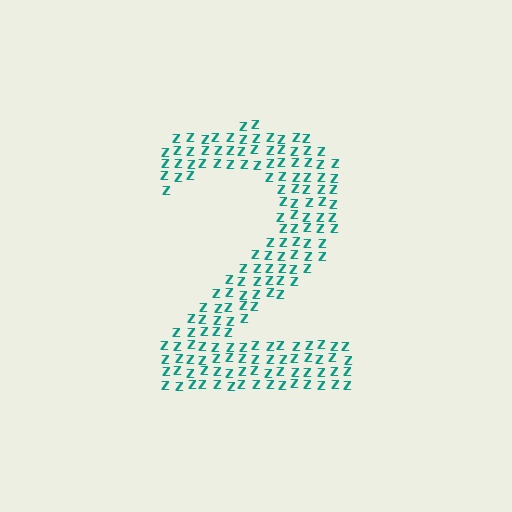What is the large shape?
The large shape is the digit 2.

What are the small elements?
The small elements are letter Z's.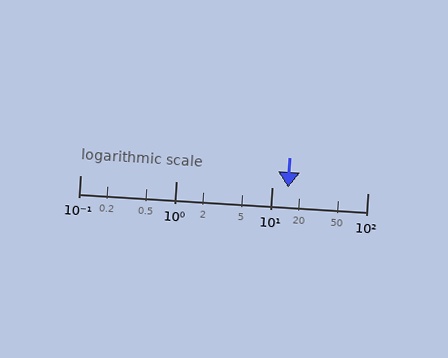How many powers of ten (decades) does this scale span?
The scale spans 3 decades, from 0.1 to 100.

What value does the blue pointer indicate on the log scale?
The pointer indicates approximately 15.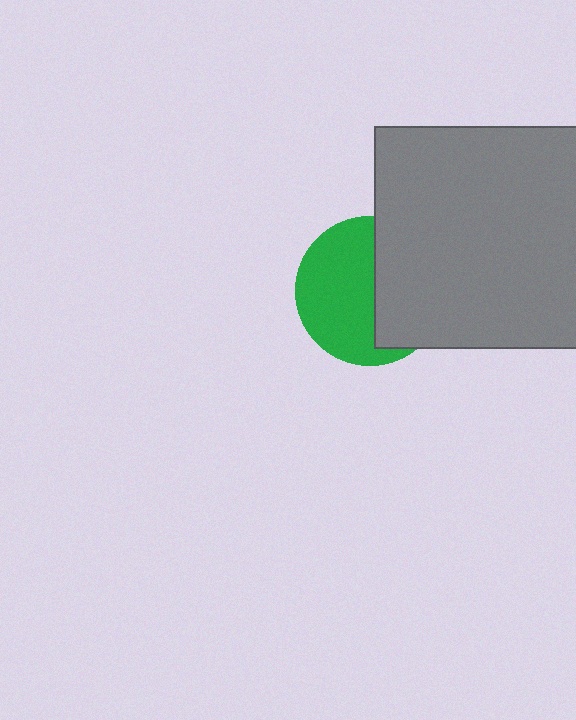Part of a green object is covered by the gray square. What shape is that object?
It is a circle.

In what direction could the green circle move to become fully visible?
The green circle could move left. That would shift it out from behind the gray square entirely.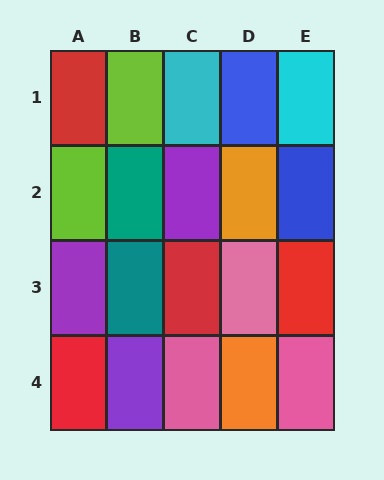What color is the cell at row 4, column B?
Purple.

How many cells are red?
4 cells are red.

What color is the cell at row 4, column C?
Pink.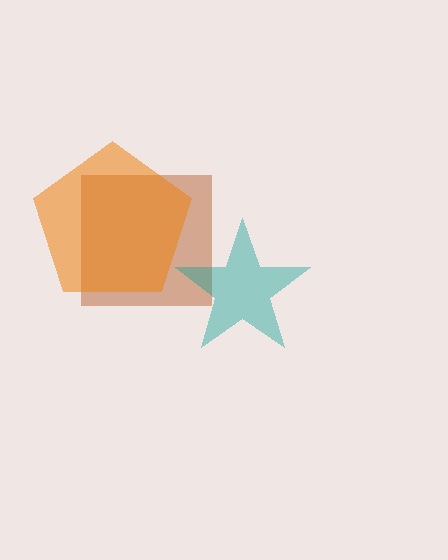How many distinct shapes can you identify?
There are 3 distinct shapes: a brown square, a teal star, an orange pentagon.